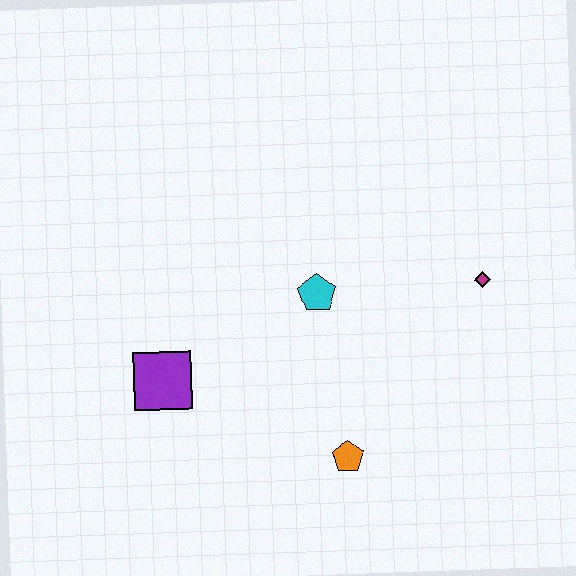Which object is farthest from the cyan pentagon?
The purple square is farthest from the cyan pentagon.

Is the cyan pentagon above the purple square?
Yes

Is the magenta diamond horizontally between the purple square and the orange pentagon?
No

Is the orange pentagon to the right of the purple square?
Yes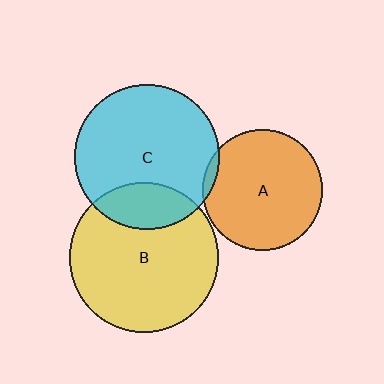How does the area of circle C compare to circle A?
Approximately 1.4 times.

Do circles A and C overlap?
Yes.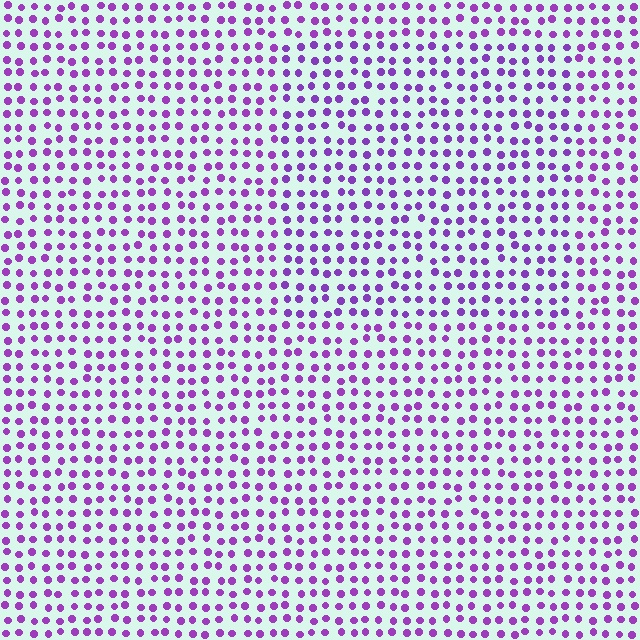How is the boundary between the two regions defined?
The boundary is defined purely by a slight shift in hue (about 12 degrees). Spacing, size, and orientation are identical on both sides.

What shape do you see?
I see a rectangle.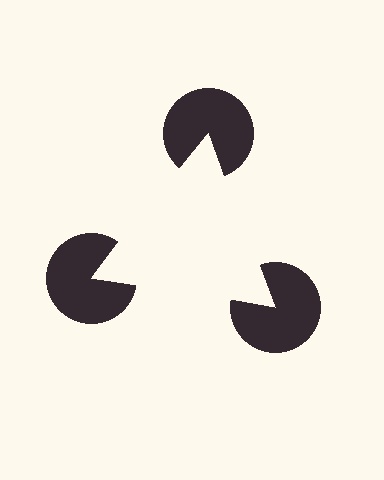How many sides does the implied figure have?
3 sides.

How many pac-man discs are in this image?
There are 3 — one at each vertex of the illusory triangle.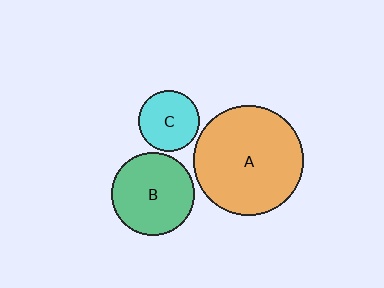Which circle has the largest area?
Circle A (orange).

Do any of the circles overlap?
No, none of the circles overlap.